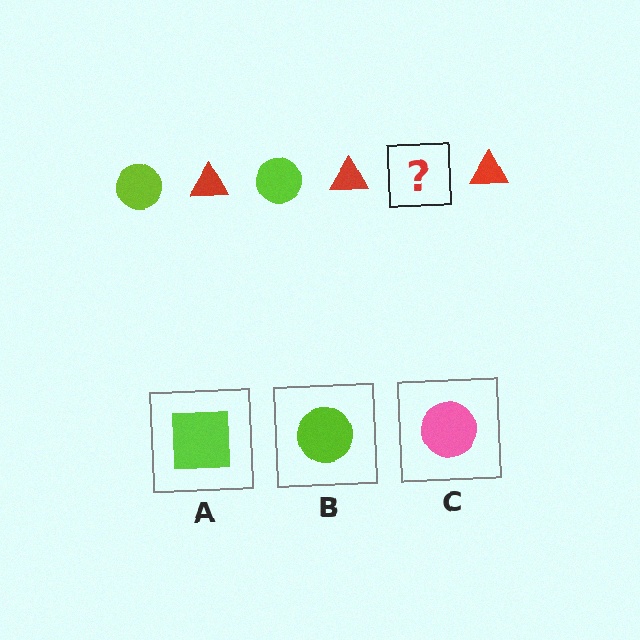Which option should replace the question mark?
Option B.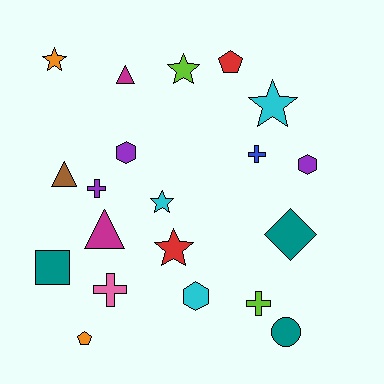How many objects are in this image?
There are 20 objects.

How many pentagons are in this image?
There are 2 pentagons.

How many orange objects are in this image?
There are 2 orange objects.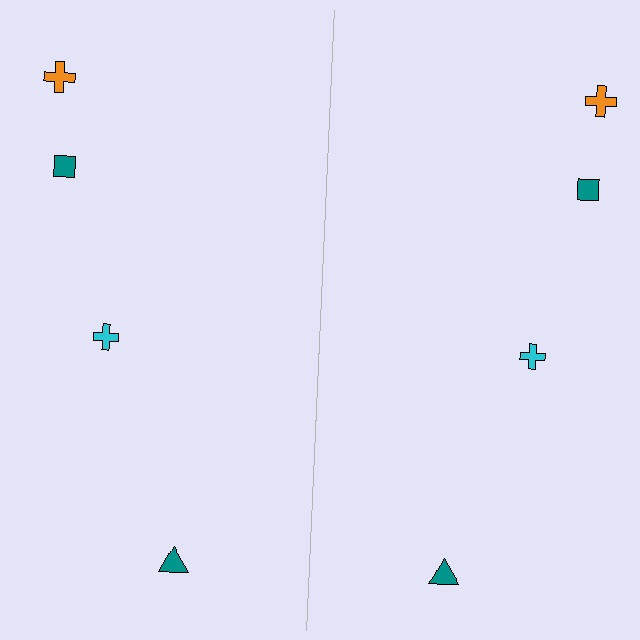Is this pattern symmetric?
Yes, this pattern has bilateral (reflection) symmetry.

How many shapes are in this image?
There are 8 shapes in this image.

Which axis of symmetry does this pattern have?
The pattern has a vertical axis of symmetry running through the center of the image.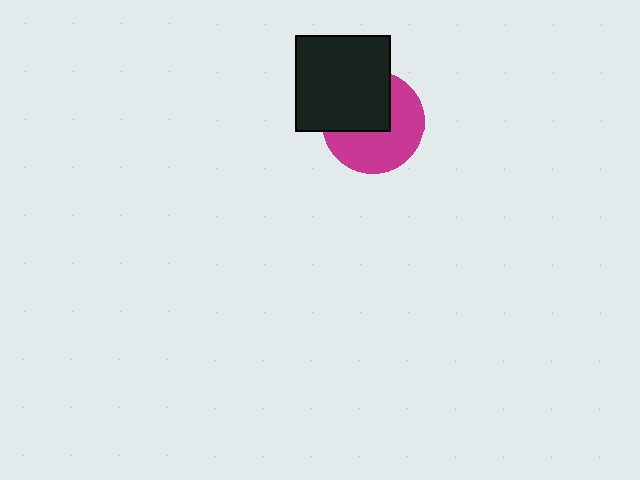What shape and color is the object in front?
The object in front is a black square.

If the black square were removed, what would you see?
You would see the complete magenta circle.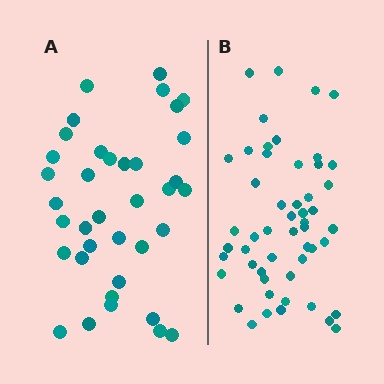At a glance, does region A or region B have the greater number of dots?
Region B (the right region) has more dots.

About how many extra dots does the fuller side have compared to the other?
Region B has approximately 15 more dots than region A.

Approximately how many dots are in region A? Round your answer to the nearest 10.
About 40 dots. (The exact count is 37, which rounds to 40.)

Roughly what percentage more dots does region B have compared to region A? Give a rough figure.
About 40% more.